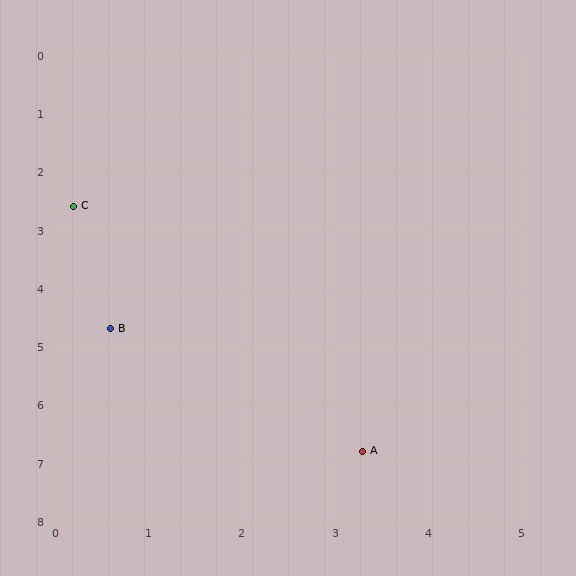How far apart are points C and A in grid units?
Points C and A are about 5.2 grid units apart.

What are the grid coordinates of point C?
Point C is at approximately (0.2, 2.6).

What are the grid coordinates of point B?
Point B is at approximately (0.6, 4.7).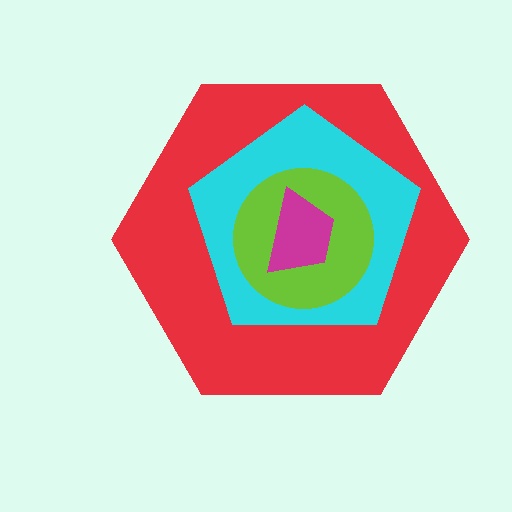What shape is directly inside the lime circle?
The magenta trapezoid.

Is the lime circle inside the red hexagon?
Yes.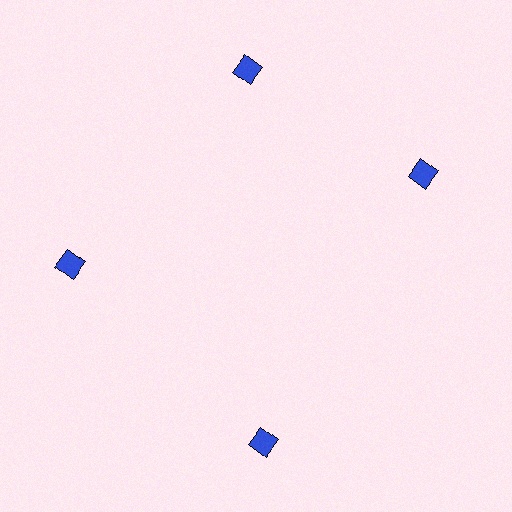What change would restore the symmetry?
The symmetry would be restored by rotating it back into even spacing with its neighbors so that all 4 diamonds sit at equal angles and equal distance from the center.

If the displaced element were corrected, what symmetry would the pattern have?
It would have 4-fold rotational symmetry — the pattern would map onto itself every 90 degrees.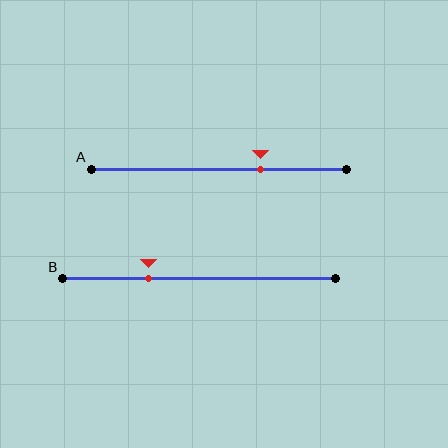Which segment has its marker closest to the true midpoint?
Segment A has its marker closest to the true midpoint.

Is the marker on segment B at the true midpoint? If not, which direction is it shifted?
No, the marker on segment B is shifted to the left by about 18% of the segment length.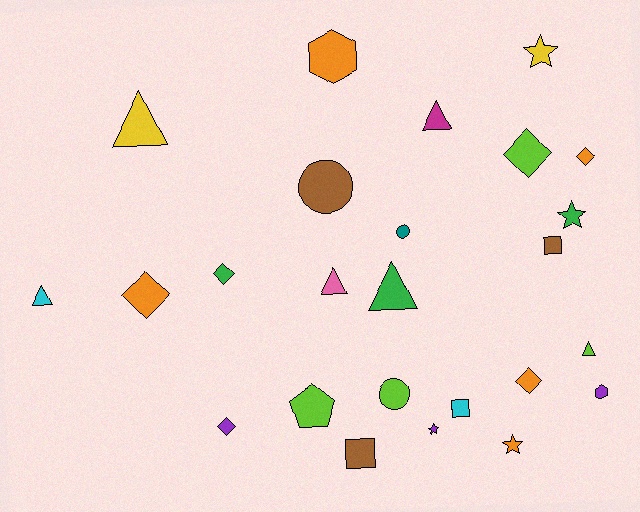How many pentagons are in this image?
There is 1 pentagon.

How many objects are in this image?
There are 25 objects.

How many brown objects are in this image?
There are 3 brown objects.